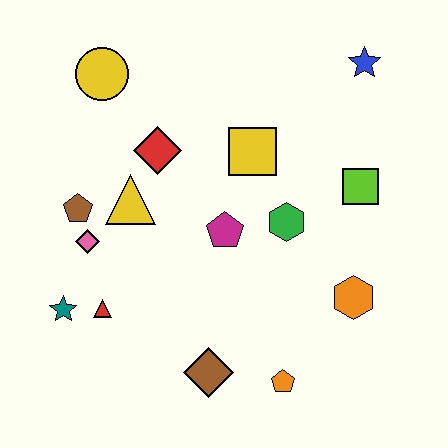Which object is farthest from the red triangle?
The blue star is farthest from the red triangle.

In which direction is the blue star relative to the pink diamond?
The blue star is to the right of the pink diamond.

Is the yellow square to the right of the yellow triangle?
Yes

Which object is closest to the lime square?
The green hexagon is closest to the lime square.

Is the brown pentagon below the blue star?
Yes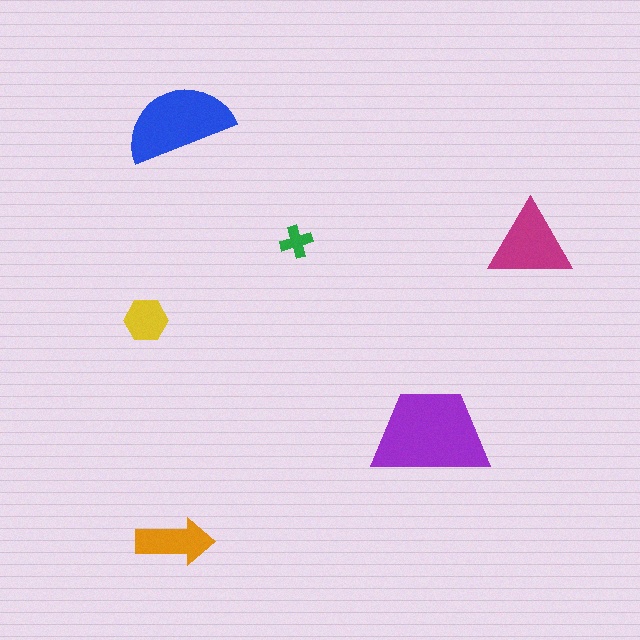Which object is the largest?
The purple trapezoid.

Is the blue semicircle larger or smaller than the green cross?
Larger.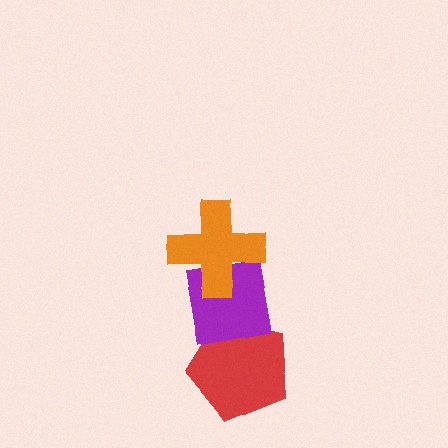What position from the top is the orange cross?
The orange cross is 1st from the top.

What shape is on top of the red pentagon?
The purple square is on top of the red pentagon.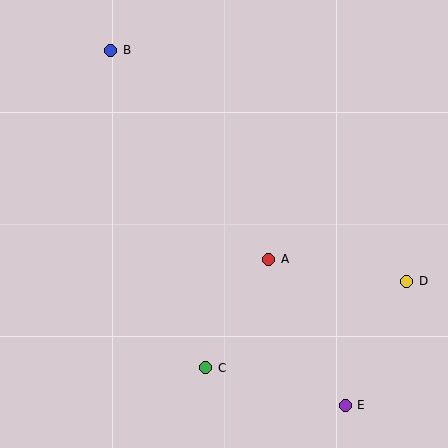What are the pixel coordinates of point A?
Point A is at (269, 259).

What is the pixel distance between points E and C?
The distance between E and C is 144 pixels.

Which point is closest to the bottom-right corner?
Point E is closest to the bottom-right corner.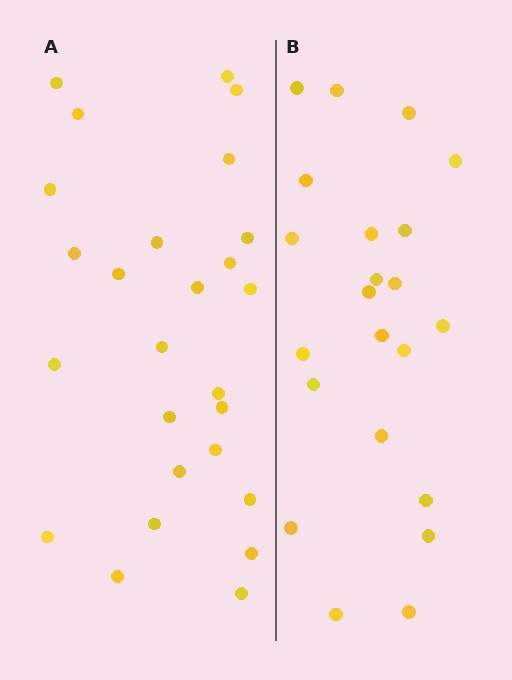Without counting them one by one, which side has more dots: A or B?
Region A (the left region) has more dots.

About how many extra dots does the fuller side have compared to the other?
Region A has about 4 more dots than region B.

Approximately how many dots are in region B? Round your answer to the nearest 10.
About 20 dots. (The exact count is 22, which rounds to 20.)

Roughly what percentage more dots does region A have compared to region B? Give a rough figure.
About 20% more.